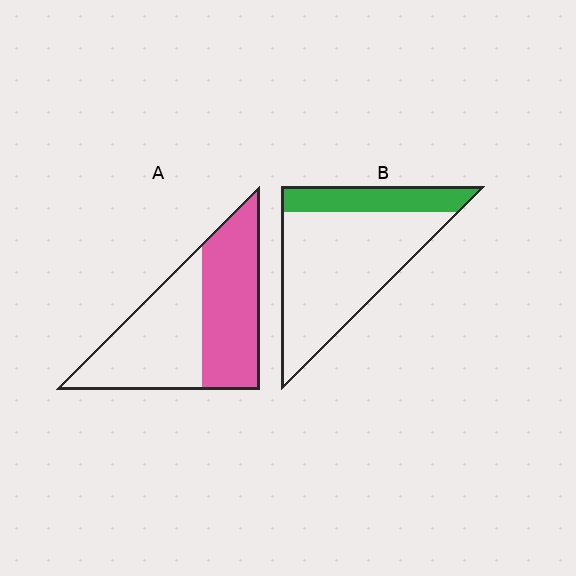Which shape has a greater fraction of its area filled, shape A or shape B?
Shape A.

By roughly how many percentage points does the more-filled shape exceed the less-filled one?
By roughly 25 percentage points (A over B).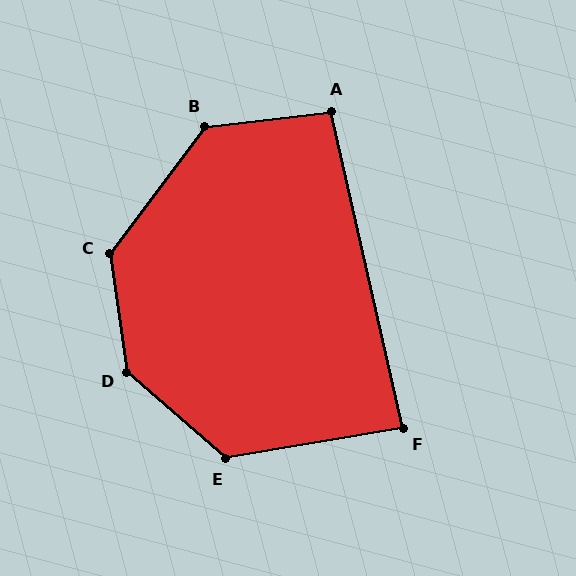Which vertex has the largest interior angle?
D, at approximately 140 degrees.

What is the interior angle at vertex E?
Approximately 129 degrees (obtuse).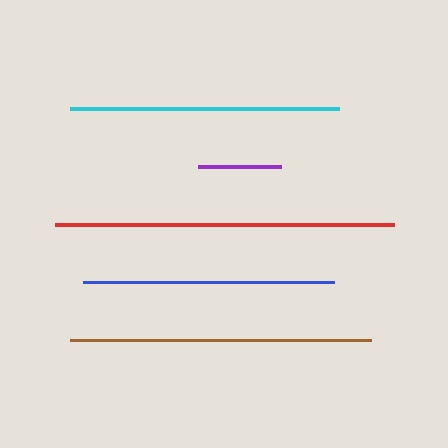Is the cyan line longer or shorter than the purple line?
The cyan line is longer than the purple line.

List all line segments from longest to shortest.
From longest to shortest: red, brown, cyan, blue, purple.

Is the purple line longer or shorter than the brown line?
The brown line is longer than the purple line.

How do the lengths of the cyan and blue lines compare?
The cyan and blue lines are approximately the same length.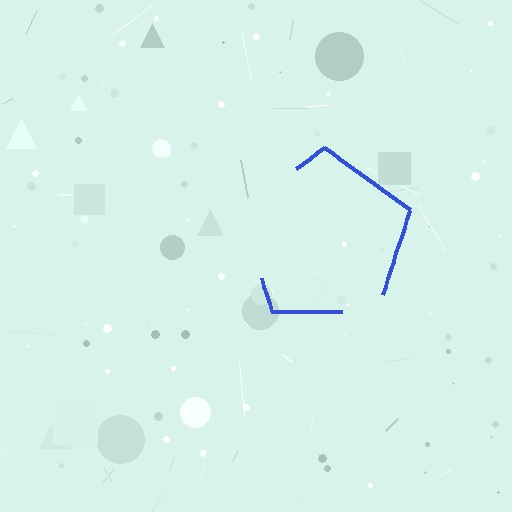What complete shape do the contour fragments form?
The contour fragments form a pentagon.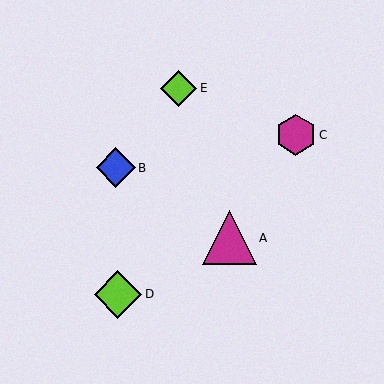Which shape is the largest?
The magenta triangle (labeled A) is the largest.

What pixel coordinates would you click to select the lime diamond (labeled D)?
Click at (118, 294) to select the lime diamond D.